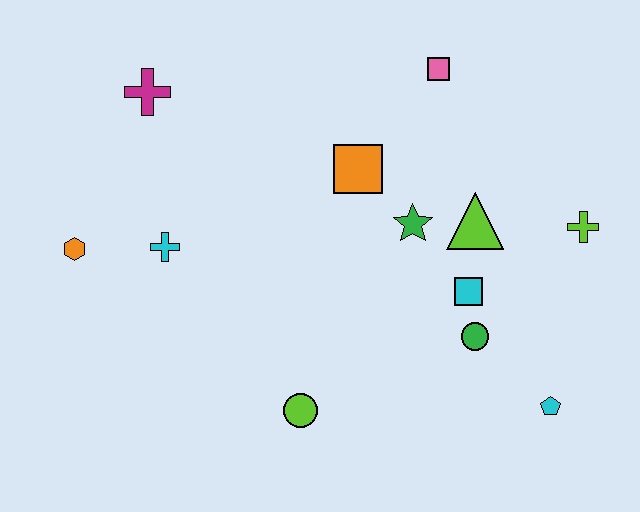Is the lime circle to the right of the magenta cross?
Yes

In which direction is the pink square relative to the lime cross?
The pink square is above the lime cross.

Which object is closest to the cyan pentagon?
The green circle is closest to the cyan pentagon.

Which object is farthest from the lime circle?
The pink square is farthest from the lime circle.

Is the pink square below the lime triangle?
No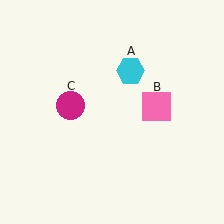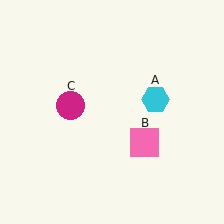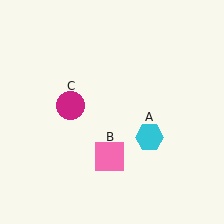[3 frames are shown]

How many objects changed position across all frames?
2 objects changed position: cyan hexagon (object A), pink square (object B).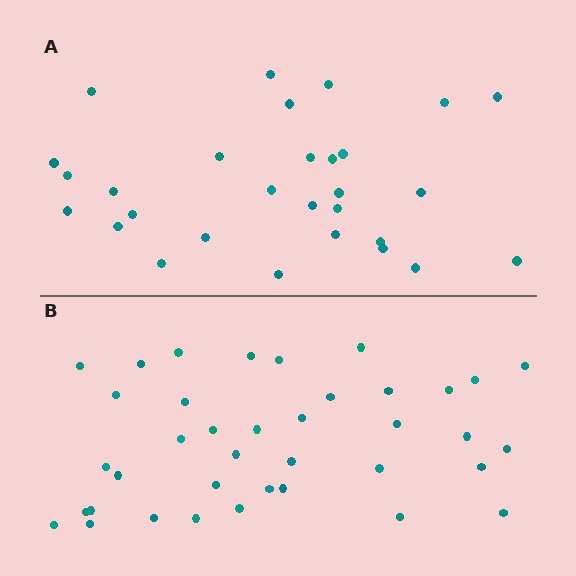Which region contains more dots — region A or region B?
Region B (the bottom region) has more dots.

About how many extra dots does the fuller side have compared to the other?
Region B has roughly 8 or so more dots than region A.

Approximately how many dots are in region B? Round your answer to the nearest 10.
About 40 dots. (The exact count is 38, which rounds to 40.)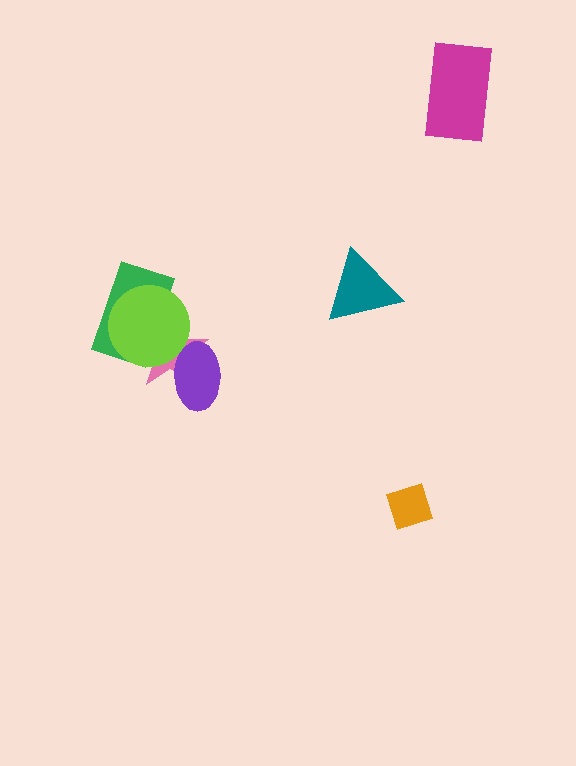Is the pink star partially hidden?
Yes, it is partially covered by another shape.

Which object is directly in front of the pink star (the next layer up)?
The green rectangle is directly in front of the pink star.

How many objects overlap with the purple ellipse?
1 object overlaps with the purple ellipse.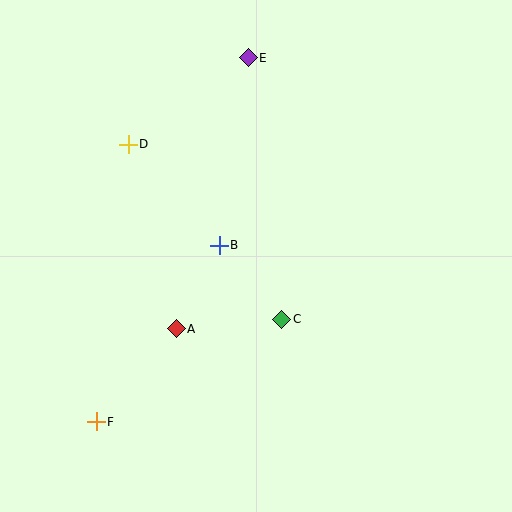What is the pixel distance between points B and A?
The distance between B and A is 94 pixels.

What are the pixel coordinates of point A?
Point A is at (176, 329).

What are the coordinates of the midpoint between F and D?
The midpoint between F and D is at (112, 283).